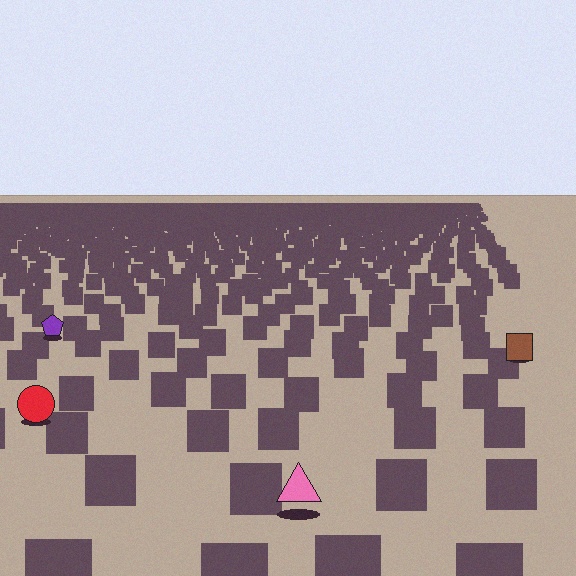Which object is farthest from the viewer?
The purple pentagon is farthest from the viewer. It appears smaller and the ground texture around it is denser.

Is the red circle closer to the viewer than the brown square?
Yes. The red circle is closer — you can tell from the texture gradient: the ground texture is coarser near it.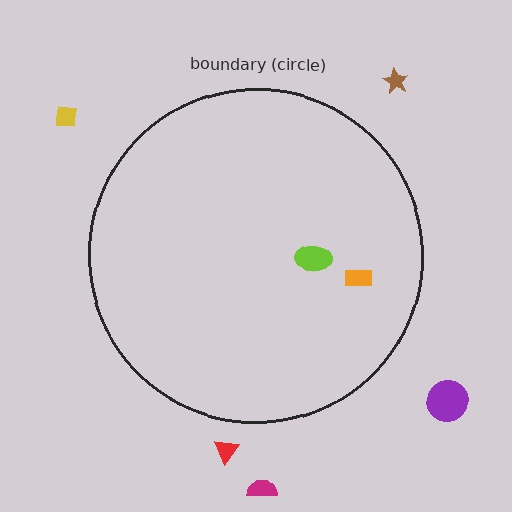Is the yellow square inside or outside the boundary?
Outside.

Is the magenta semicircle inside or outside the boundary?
Outside.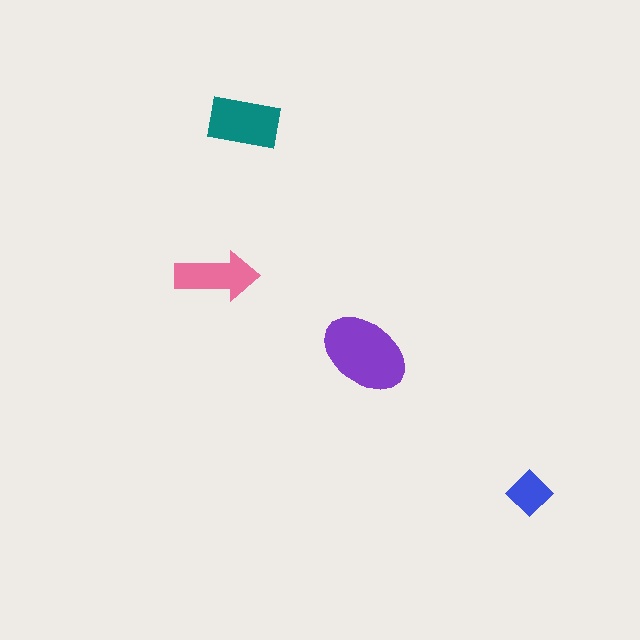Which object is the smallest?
The blue diamond.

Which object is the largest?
The purple ellipse.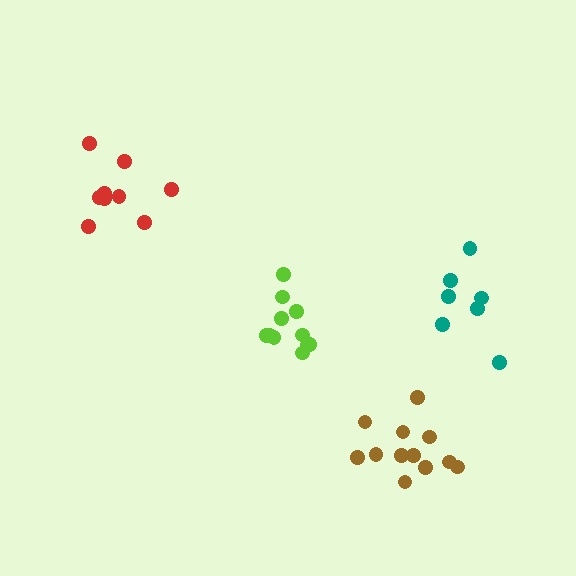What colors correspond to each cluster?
The clusters are colored: teal, red, brown, lime.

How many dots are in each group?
Group 1: 7 dots, Group 2: 9 dots, Group 3: 12 dots, Group 4: 11 dots (39 total).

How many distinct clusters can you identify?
There are 4 distinct clusters.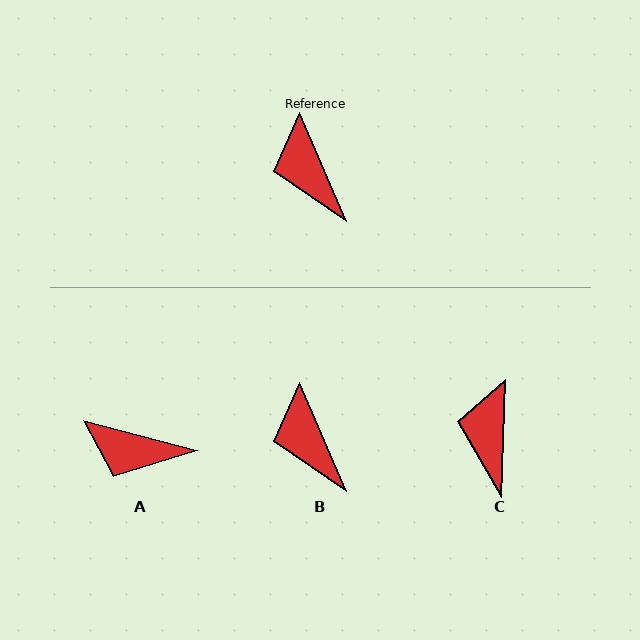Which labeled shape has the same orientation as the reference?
B.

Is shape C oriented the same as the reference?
No, it is off by about 26 degrees.